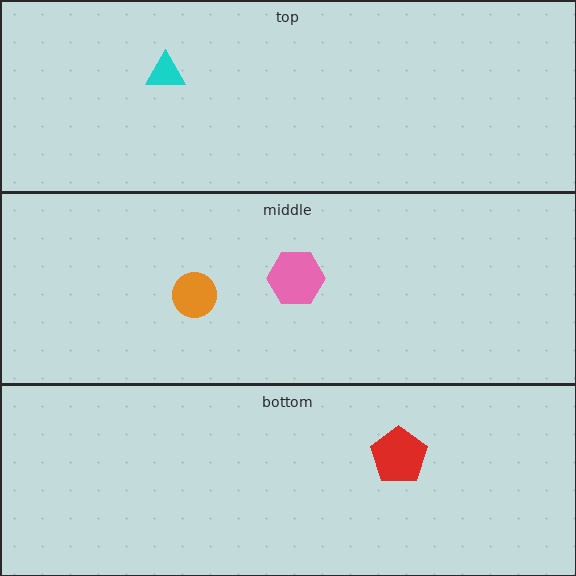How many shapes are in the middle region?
2.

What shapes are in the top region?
The cyan triangle.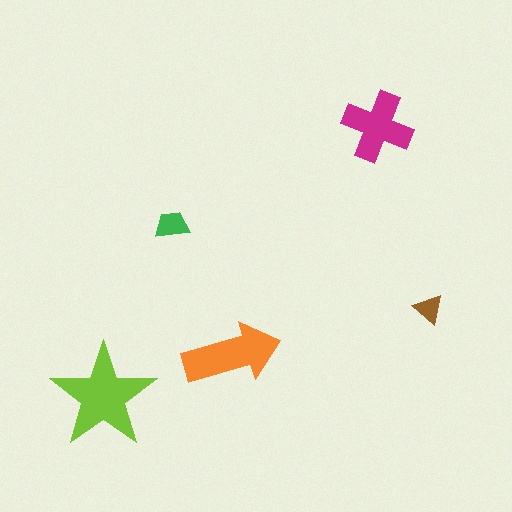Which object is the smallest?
The brown triangle.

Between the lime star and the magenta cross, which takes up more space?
The lime star.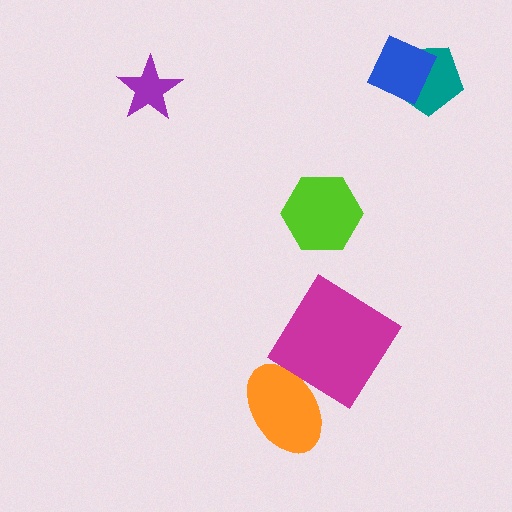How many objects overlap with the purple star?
0 objects overlap with the purple star.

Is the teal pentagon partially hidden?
Yes, it is partially covered by another shape.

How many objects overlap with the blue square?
1 object overlaps with the blue square.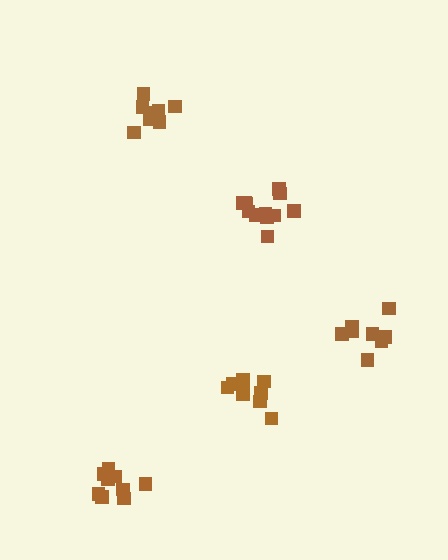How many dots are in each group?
Group 1: 8 dots, Group 2: 10 dots, Group 3: 8 dots, Group 4: 12 dots, Group 5: 8 dots (46 total).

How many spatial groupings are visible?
There are 5 spatial groupings.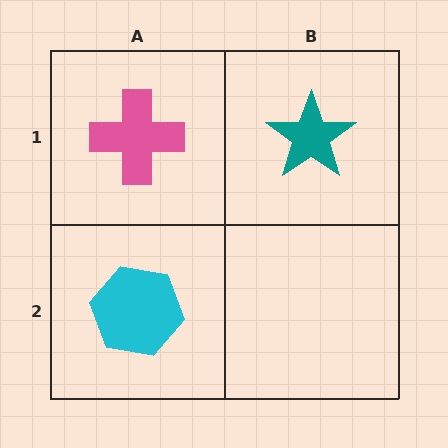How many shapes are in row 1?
2 shapes.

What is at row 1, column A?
A pink cross.